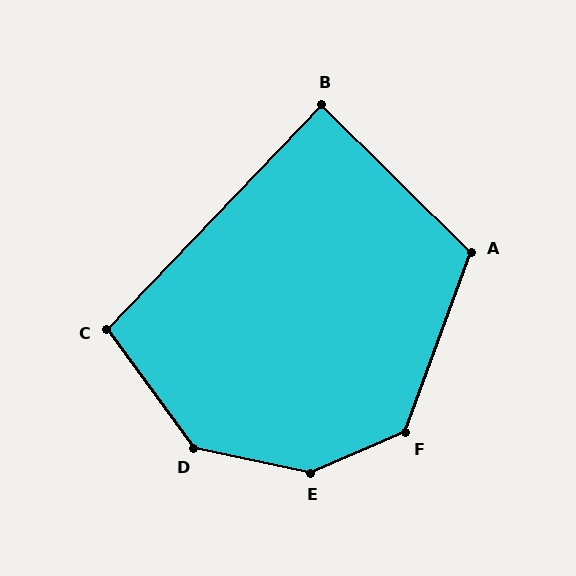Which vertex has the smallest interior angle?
B, at approximately 89 degrees.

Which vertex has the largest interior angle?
E, at approximately 145 degrees.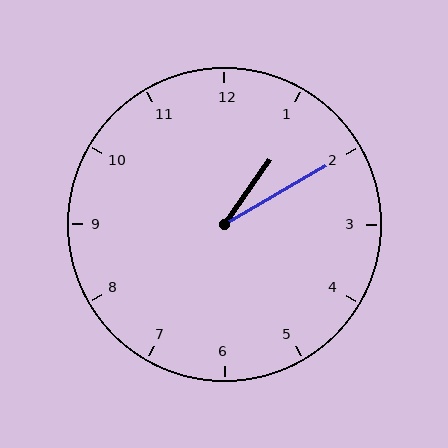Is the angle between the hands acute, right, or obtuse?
It is acute.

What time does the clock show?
1:10.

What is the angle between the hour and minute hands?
Approximately 25 degrees.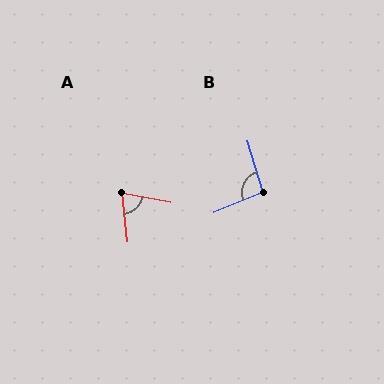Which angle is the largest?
B, at approximately 96 degrees.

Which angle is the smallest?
A, at approximately 73 degrees.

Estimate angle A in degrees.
Approximately 73 degrees.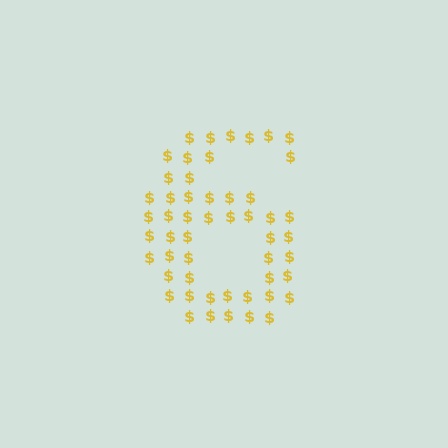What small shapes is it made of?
It is made of small dollar signs.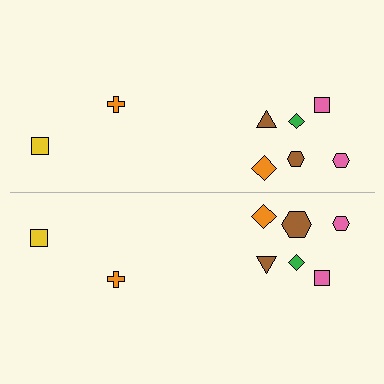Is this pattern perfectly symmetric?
No, the pattern is not perfectly symmetric. The brown hexagon on the bottom side has a different size than its mirror counterpart.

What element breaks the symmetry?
The brown hexagon on the bottom side has a different size than its mirror counterpart.